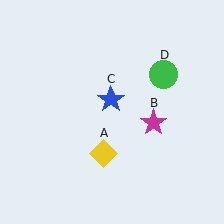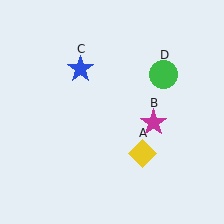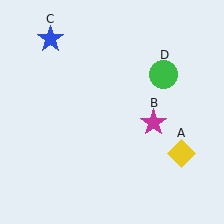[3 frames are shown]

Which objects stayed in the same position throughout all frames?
Magenta star (object B) and green circle (object D) remained stationary.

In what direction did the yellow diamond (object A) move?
The yellow diamond (object A) moved right.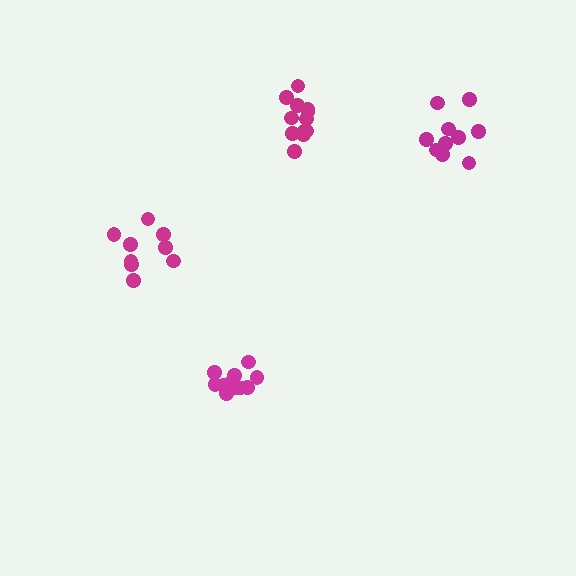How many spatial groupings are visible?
There are 4 spatial groupings.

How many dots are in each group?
Group 1: 9 dots, Group 2: 12 dots, Group 3: 11 dots, Group 4: 11 dots (43 total).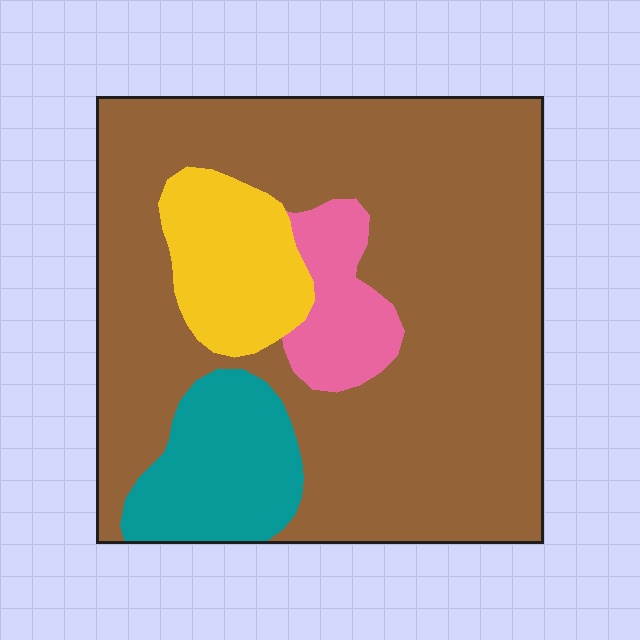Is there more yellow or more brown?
Brown.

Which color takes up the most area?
Brown, at roughly 70%.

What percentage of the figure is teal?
Teal takes up about one eighth (1/8) of the figure.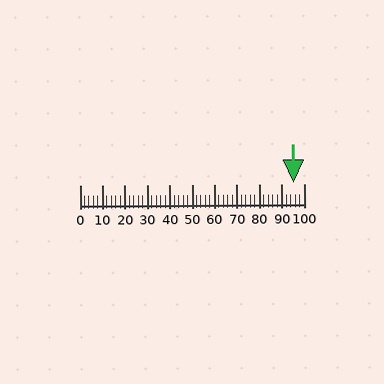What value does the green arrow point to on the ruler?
The green arrow points to approximately 95.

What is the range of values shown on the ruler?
The ruler shows values from 0 to 100.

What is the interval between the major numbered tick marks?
The major tick marks are spaced 10 units apart.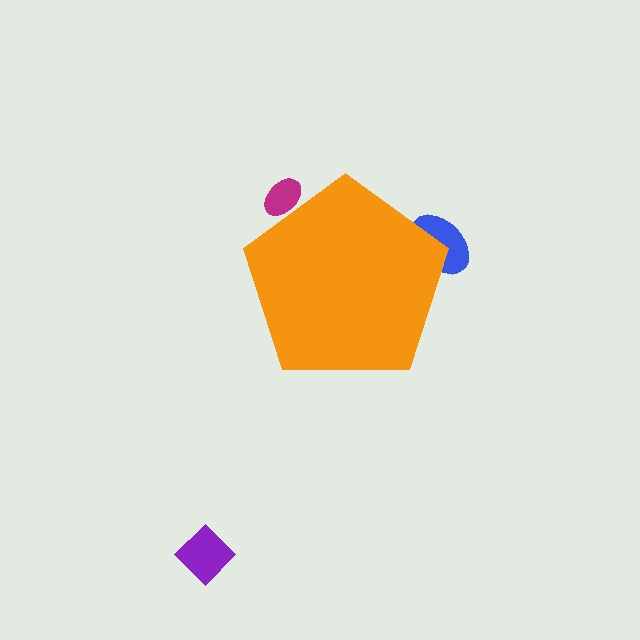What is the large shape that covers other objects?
An orange pentagon.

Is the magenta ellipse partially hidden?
Yes, the magenta ellipse is partially hidden behind the orange pentagon.